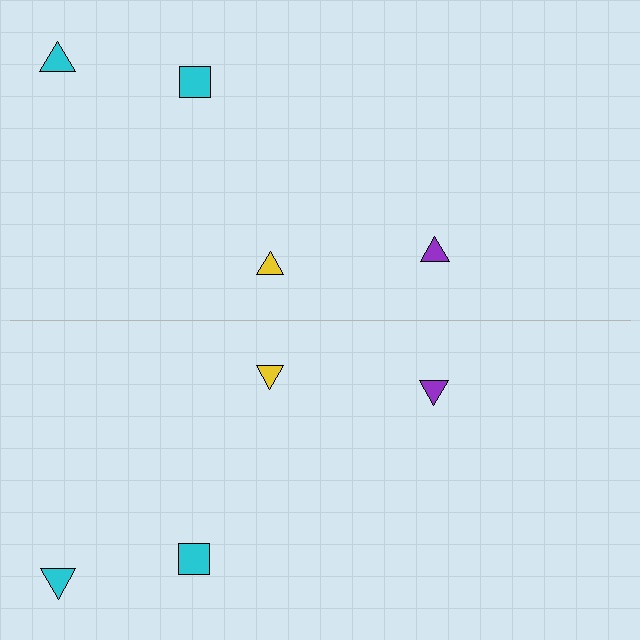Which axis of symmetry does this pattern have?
The pattern has a horizontal axis of symmetry running through the center of the image.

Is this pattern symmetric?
Yes, this pattern has bilateral (reflection) symmetry.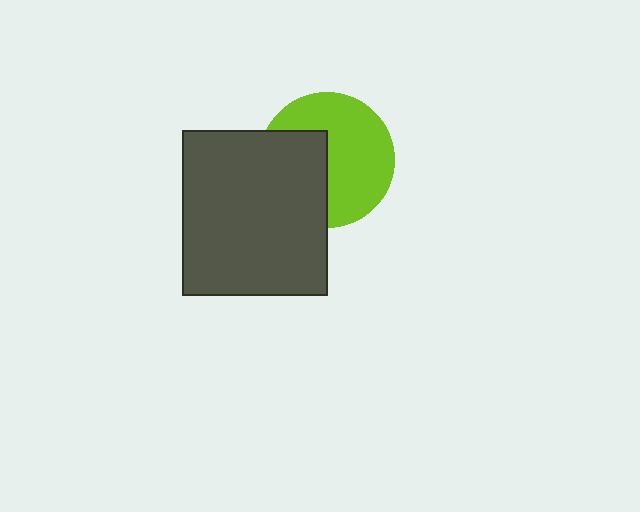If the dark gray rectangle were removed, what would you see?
You would see the complete lime circle.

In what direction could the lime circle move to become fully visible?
The lime circle could move right. That would shift it out from behind the dark gray rectangle entirely.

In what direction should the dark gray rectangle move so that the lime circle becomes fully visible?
The dark gray rectangle should move left. That is the shortest direction to clear the overlap and leave the lime circle fully visible.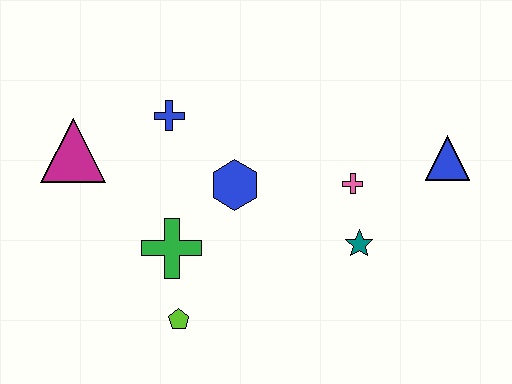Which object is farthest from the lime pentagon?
The blue triangle is farthest from the lime pentagon.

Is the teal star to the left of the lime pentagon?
No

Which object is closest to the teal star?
The pink cross is closest to the teal star.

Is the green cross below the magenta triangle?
Yes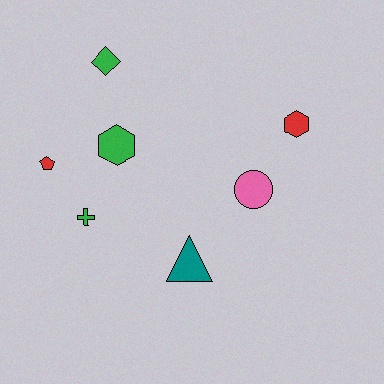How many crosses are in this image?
There is 1 cross.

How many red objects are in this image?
There are 2 red objects.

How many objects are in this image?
There are 7 objects.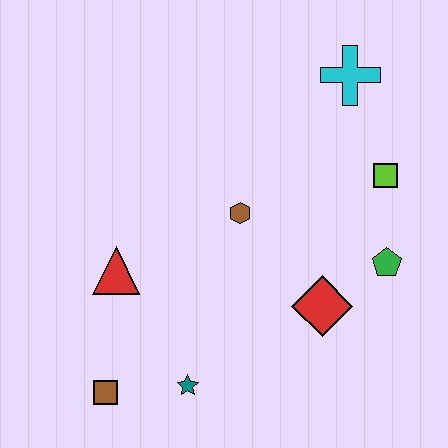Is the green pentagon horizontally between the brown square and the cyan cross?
No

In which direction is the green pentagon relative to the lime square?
The green pentagon is below the lime square.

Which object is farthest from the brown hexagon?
The brown square is farthest from the brown hexagon.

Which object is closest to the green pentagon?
The red diamond is closest to the green pentagon.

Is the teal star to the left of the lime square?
Yes